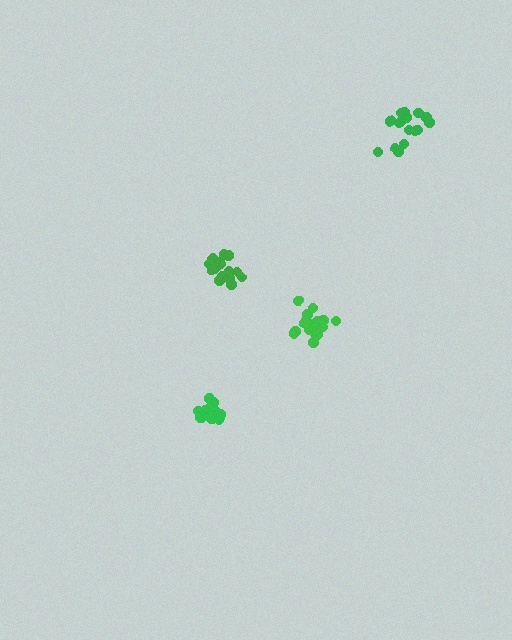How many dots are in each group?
Group 1: 16 dots, Group 2: 16 dots, Group 3: 16 dots, Group 4: 19 dots (67 total).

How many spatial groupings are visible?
There are 4 spatial groupings.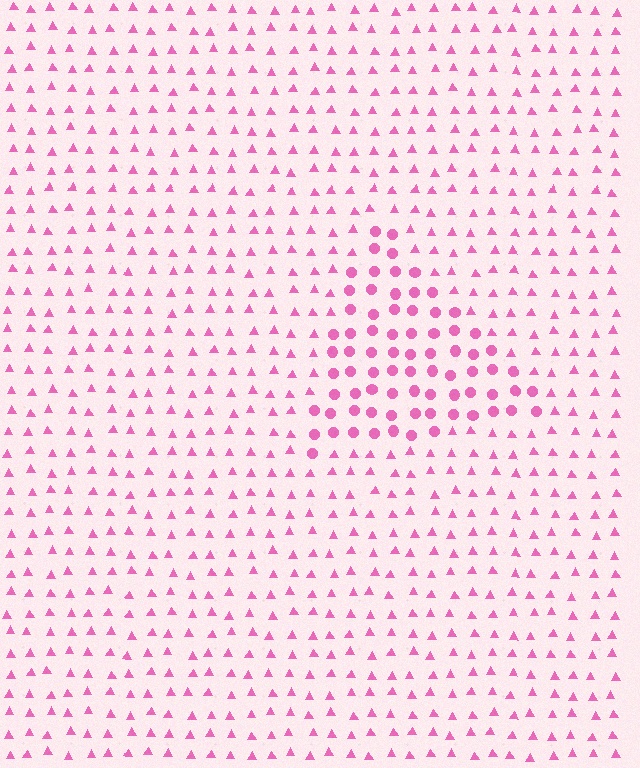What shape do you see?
I see a triangle.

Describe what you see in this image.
The image is filled with small pink elements arranged in a uniform grid. A triangle-shaped region contains circles, while the surrounding area contains triangles. The boundary is defined purely by the change in element shape.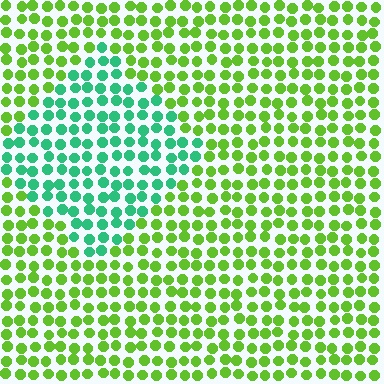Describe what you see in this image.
The image is filled with small lime elements in a uniform arrangement. A diamond-shaped region is visible where the elements are tinted to a slightly different hue, forming a subtle color boundary.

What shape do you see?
I see a diamond.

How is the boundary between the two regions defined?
The boundary is defined purely by a slight shift in hue (about 54 degrees). Spacing, size, and orientation are identical on both sides.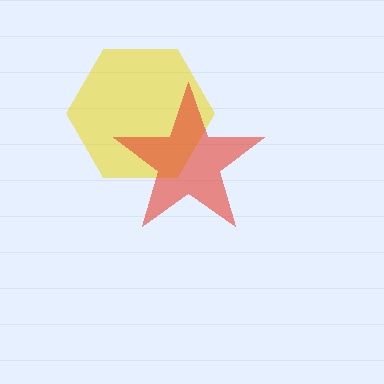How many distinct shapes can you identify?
There are 2 distinct shapes: a yellow hexagon, a red star.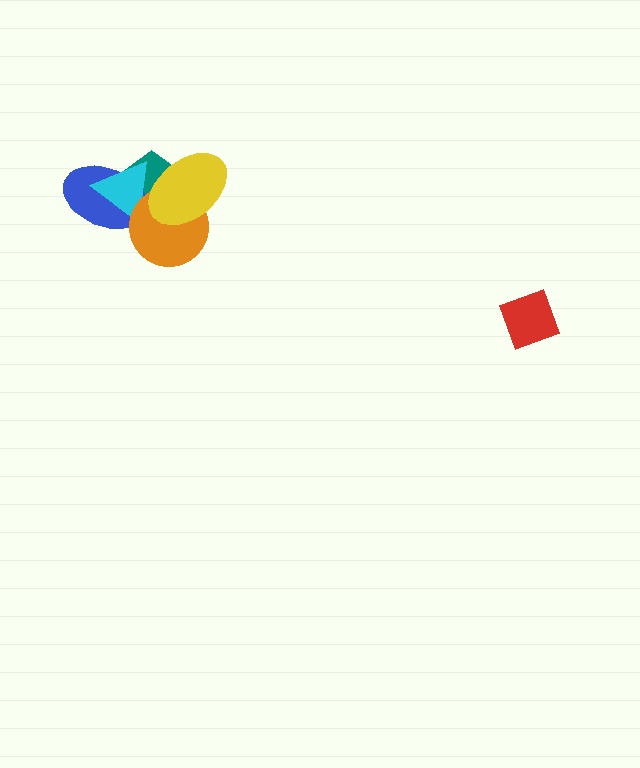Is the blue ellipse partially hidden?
Yes, it is partially covered by another shape.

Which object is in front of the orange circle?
The yellow ellipse is in front of the orange circle.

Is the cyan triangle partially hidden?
Yes, it is partially covered by another shape.